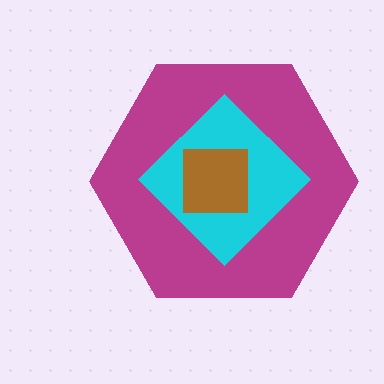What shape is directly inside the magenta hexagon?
The cyan diamond.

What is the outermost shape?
The magenta hexagon.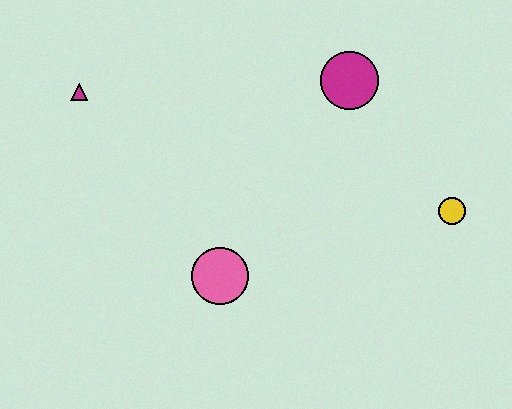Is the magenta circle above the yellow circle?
Yes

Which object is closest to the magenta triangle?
The pink circle is closest to the magenta triangle.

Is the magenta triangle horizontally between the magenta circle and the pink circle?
No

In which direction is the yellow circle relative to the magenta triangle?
The yellow circle is to the right of the magenta triangle.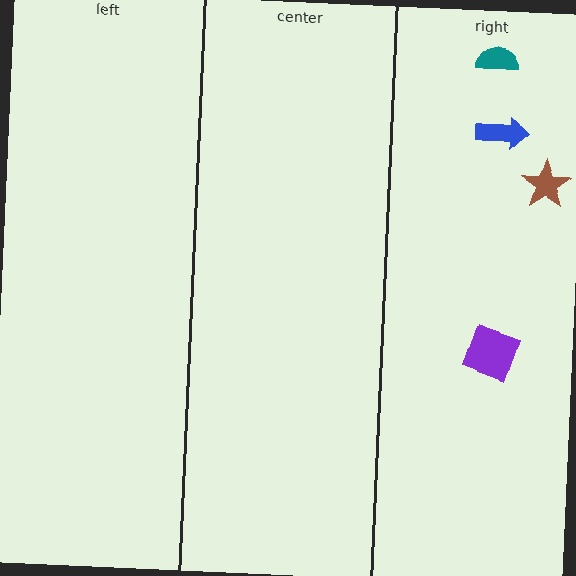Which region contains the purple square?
The right region.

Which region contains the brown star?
The right region.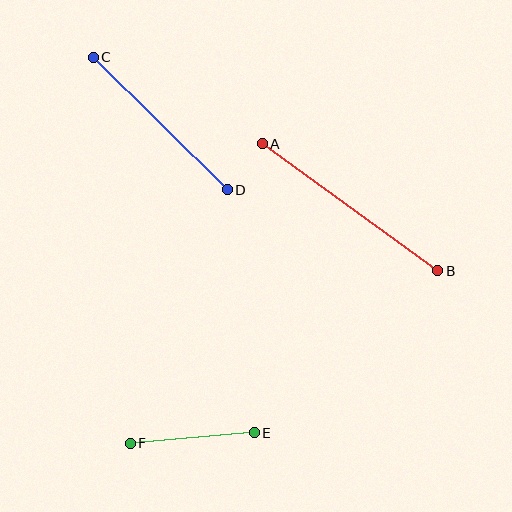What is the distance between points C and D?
The distance is approximately 189 pixels.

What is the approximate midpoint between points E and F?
The midpoint is at approximately (192, 438) pixels.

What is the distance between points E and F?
The distance is approximately 124 pixels.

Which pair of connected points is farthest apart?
Points A and B are farthest apart.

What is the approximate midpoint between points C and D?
The midpoint is at approximately (160, 124) pixels.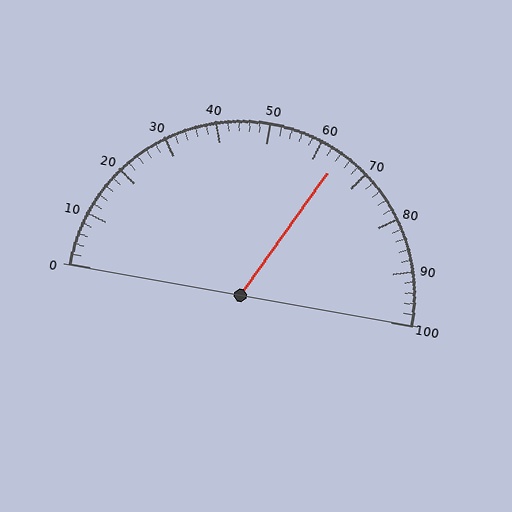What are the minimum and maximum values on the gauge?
The gauge ranges from 0 to 100.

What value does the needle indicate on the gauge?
The needle indicates approximately 64.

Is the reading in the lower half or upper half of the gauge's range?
The reading is in the upper half of the range (0 to 100).